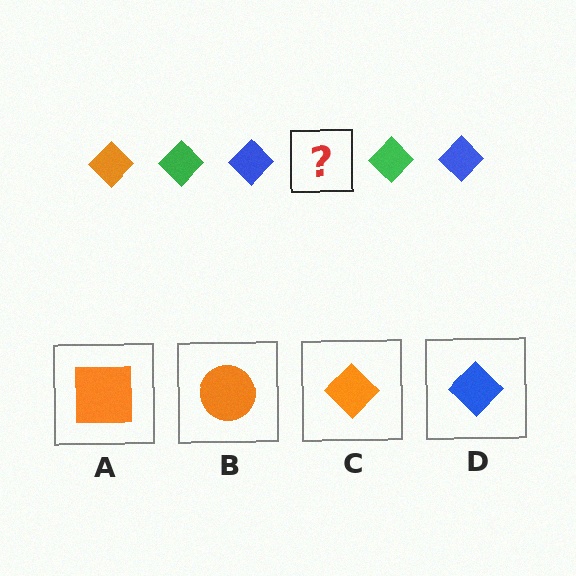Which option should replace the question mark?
Option C.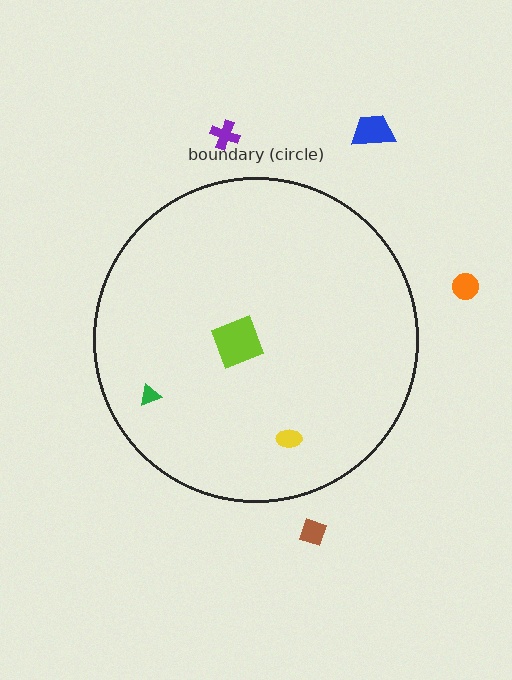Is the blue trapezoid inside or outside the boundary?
Outside.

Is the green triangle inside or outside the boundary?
Inside.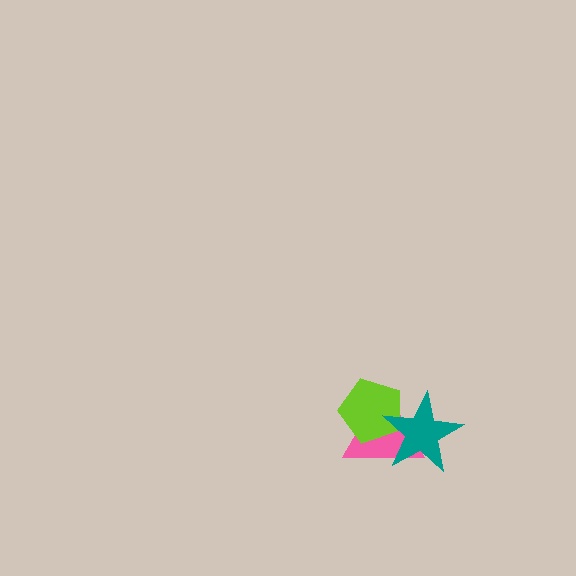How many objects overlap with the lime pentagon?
2 objects overlap with the lime pentagon.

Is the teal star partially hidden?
No, no other shape covers it.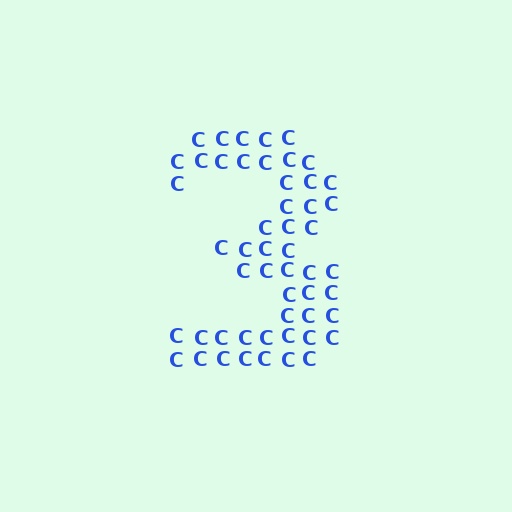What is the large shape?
The large shape is the digit 3.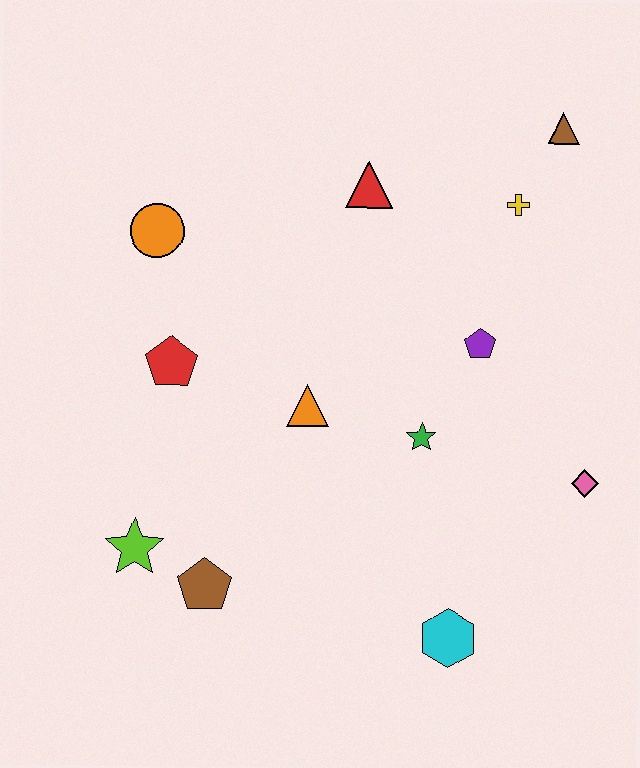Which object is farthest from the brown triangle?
The lime star is farthest from the brown triangle.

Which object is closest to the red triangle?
The yellow cross is closest to the red triangle.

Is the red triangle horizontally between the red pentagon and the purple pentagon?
Yes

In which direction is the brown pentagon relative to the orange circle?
The brown pentagon is below the orange circle.